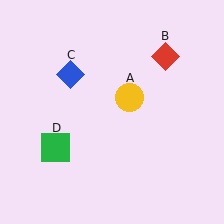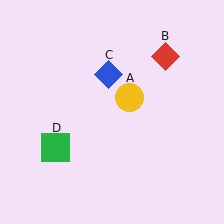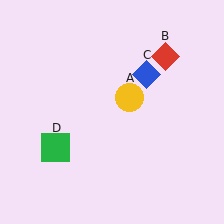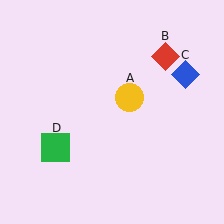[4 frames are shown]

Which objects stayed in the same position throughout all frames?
Yellow circle (object A) and red diamond (object B) and green square (object D) remained stationary.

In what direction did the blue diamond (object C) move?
The blue diamond (object C) moved right.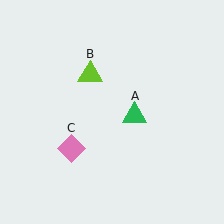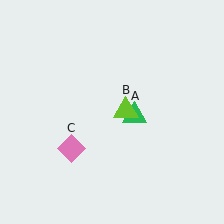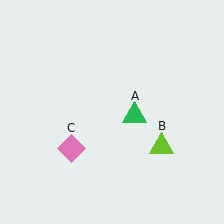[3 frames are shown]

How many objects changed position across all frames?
1 object changed position: lime triangle (object B).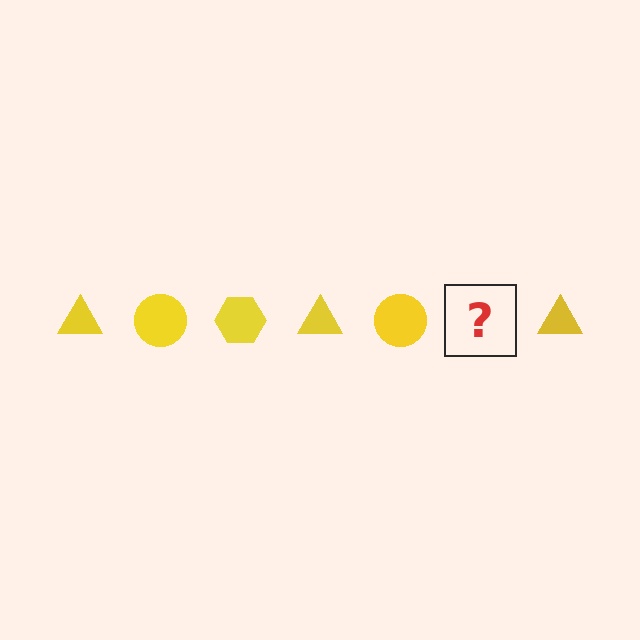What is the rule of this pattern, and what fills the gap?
The rule is that the pattern cycles through triangle, circle, hexagon shapes in yellow. The gap should be filled with a yellow hexagon.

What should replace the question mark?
The question mark should be replaced with a yellow hexagon.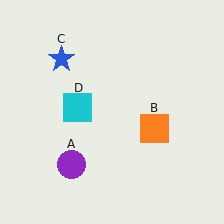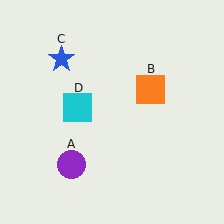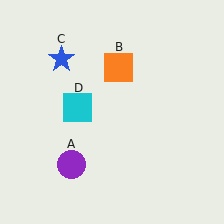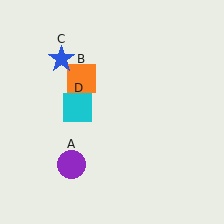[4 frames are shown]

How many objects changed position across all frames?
1 object changed position: orange square (object B).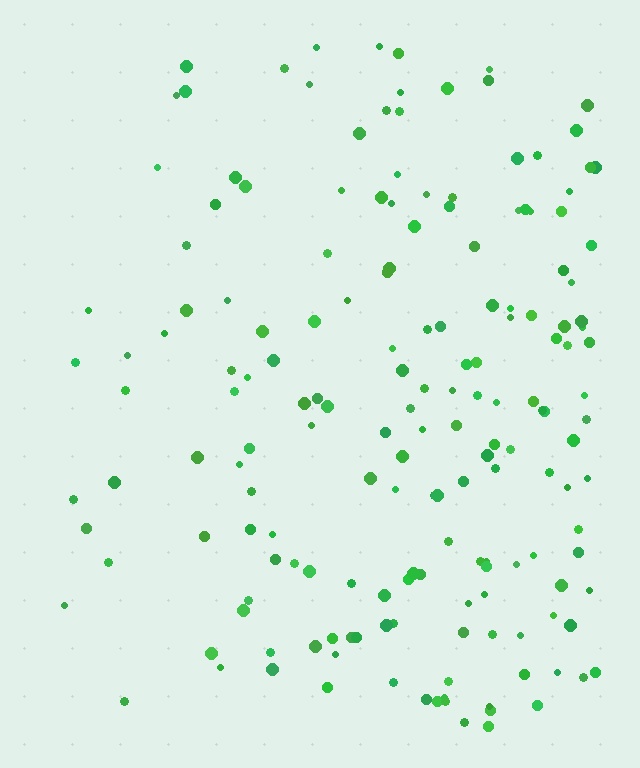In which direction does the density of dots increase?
From left to right, with the right side densest.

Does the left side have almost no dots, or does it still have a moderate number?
Still a moderate number, just noticeably fewer than the right.